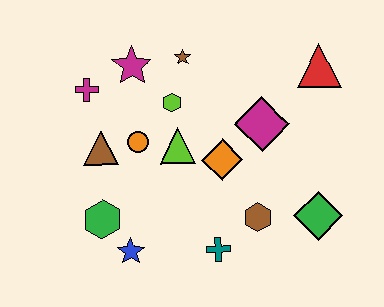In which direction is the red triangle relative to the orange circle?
The red triangle is to the right of the orange circle.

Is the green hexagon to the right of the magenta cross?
Yes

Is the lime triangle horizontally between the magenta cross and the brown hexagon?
Yes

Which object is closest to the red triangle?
The magenta diamond is closest to the red triangle.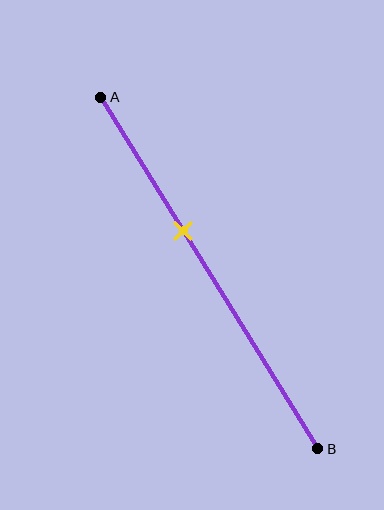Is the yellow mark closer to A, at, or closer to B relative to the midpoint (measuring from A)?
The yellow mark is closer to point A than the midpoint of segment AB.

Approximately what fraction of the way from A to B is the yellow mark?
The yellow mark is approximately 40% of the way from A to B.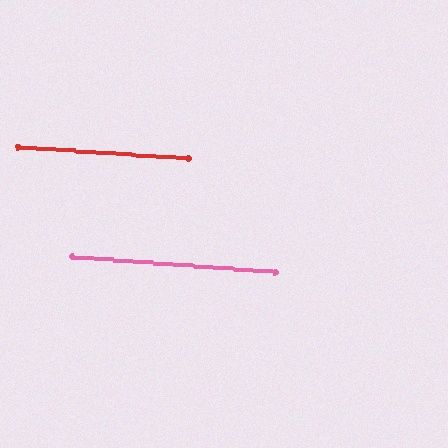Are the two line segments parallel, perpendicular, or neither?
Parallel — their directions differ by only 0.0°.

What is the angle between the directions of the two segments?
Approximately 0 degrees.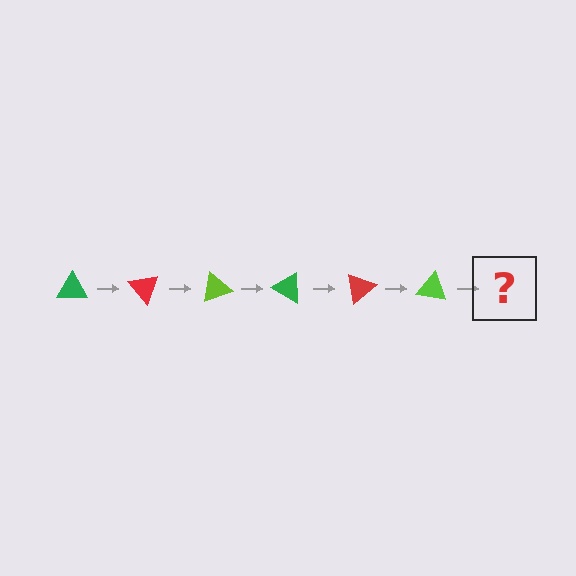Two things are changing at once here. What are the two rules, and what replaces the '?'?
The two rules are that it rotates 50 degrees each step and the color cycles through green, red, and lime. The '?' should be a green triangle, rotated 300 degrees from the start.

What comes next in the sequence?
The next element should be a green triangle, rotated 300 degrees from the start.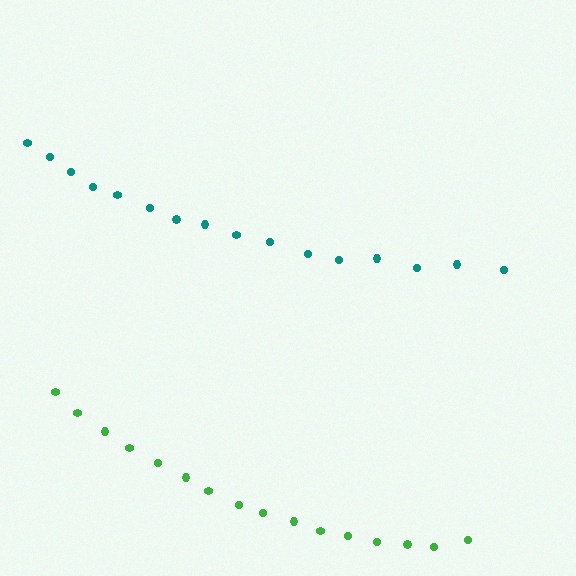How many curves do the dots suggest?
There are 2 distinct paths.